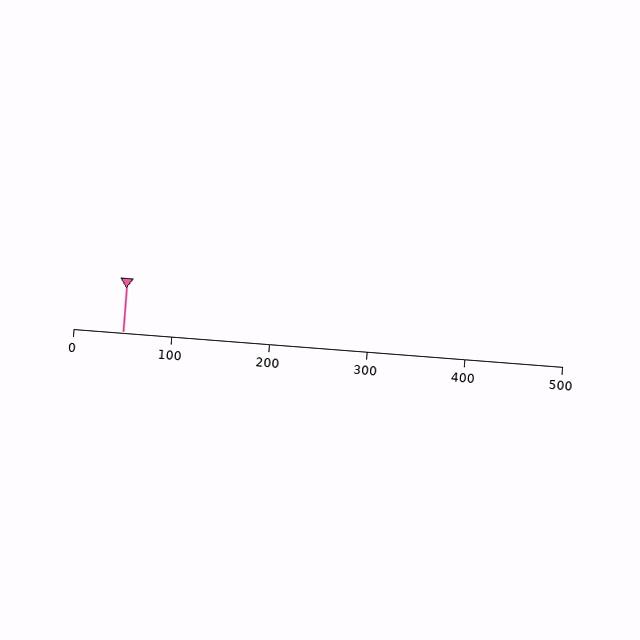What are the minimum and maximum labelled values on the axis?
The axis runs from 0 to 500.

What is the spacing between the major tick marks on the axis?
The major ticks are spaced 100 apart.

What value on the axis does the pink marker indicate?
The marker indicates approximately 50.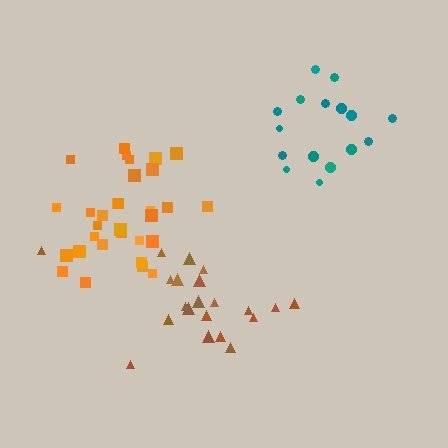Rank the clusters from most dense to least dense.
orange, teal, brown.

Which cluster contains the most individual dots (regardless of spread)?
Orange (31).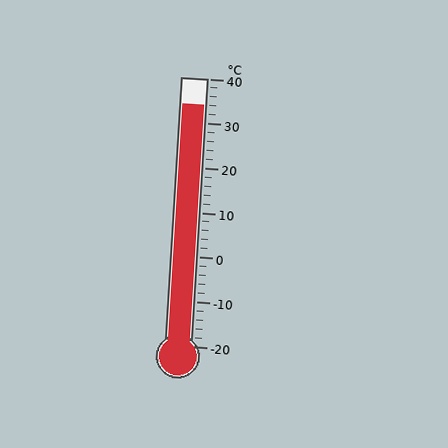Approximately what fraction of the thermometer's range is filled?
The thermometer is filled to approximately 90% of its range.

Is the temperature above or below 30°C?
The temperature is above 30°C.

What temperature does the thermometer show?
The thermometer shows approximately 34°C.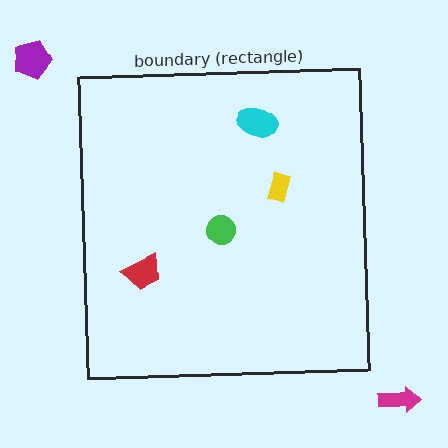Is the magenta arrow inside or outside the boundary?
Outside.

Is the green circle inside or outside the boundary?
Inside.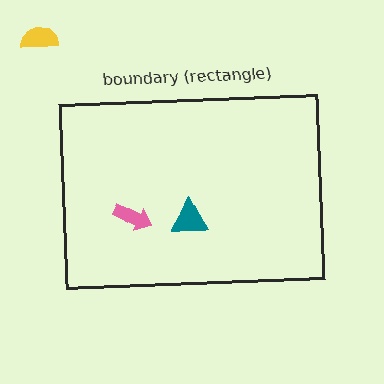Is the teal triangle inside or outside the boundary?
Inside.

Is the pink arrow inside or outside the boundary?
Inside.